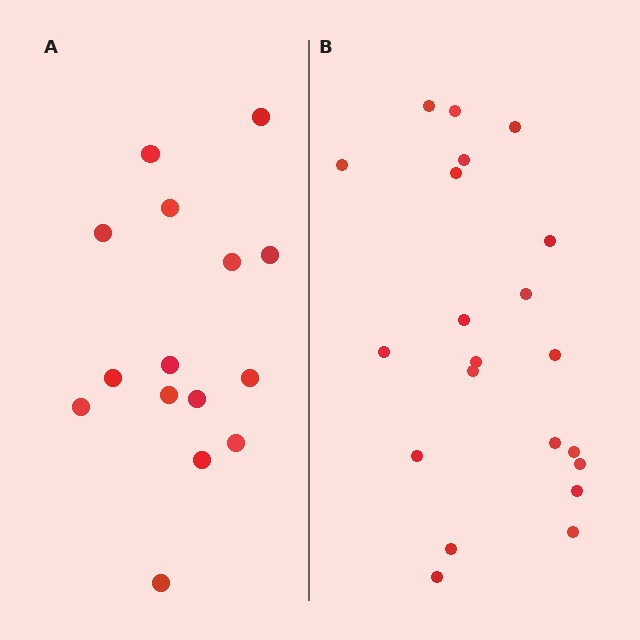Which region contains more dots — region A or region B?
Region B (the right region) has more dots.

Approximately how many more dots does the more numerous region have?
Region B has about 6 more dots than region A.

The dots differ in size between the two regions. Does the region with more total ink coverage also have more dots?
No. Region A has more total ink coverage because its dots are larger, but region B actually contains more individual dots. Total area can be misleading — the number of items is what matters here.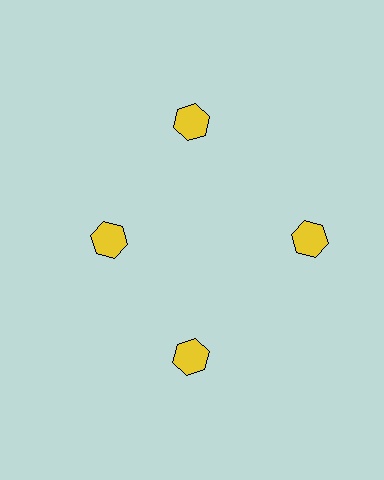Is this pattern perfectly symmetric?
No. The 4 yellow hexagons are arranged in a ring, but one element near the 9 o'clock position is pulled inward toward the center, breaking the 4-fold rotational symmetry.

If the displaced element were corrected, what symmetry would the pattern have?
It would have 4-fold rotational symmetry — the pattern would map onto itself every 90 degrees.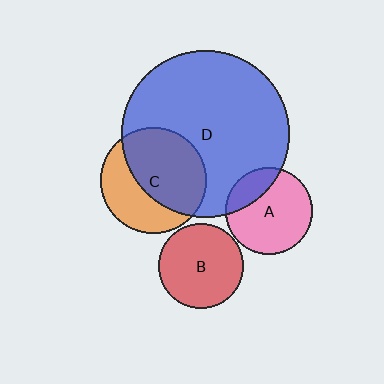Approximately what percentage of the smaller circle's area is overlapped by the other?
Approximately 60%.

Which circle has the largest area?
Circle D (blue).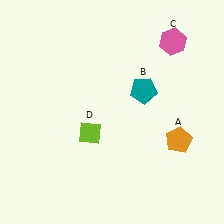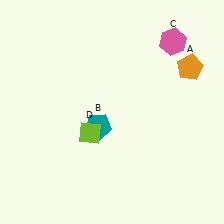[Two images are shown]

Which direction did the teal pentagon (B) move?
The teal pentagon (B) moved left.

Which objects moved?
The objects that moved are: the orange pentagon (A), the teal pentagon (B).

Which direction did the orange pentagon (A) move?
The orange pentagon (A) moved up.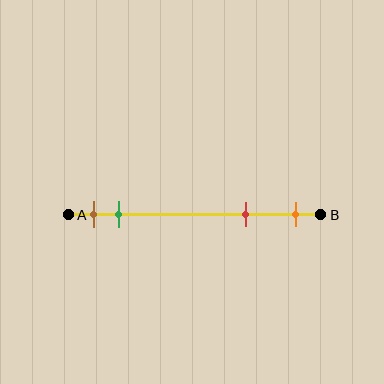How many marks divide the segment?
There are 4 marks dividing the segment.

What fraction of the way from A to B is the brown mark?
The brown mark is approximately 10% (0.1) of the way from A to B.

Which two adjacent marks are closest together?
The brown and green marks are the closest adjacent pair.